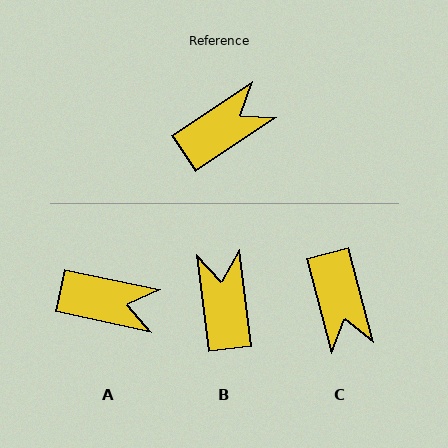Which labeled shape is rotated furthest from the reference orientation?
C, about 109 degrees away.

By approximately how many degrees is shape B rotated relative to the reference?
Approximately 63 degrees counter-clockwise.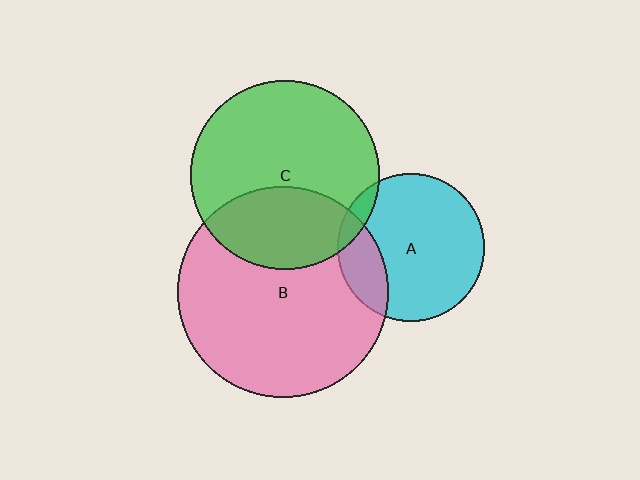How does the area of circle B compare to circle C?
Approximately 1.2 times.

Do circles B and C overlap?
Yes.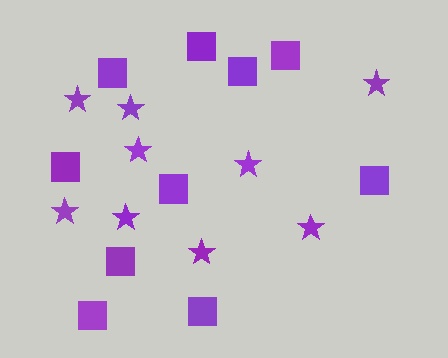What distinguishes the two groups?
There are 2 groups: one group of stars (9) and one group of squares (10).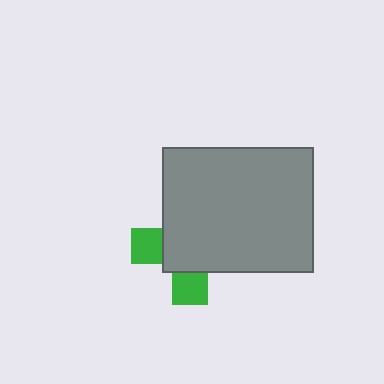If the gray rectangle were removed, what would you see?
You would see the complete green cross.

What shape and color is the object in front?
The object in front is a gray rectangle.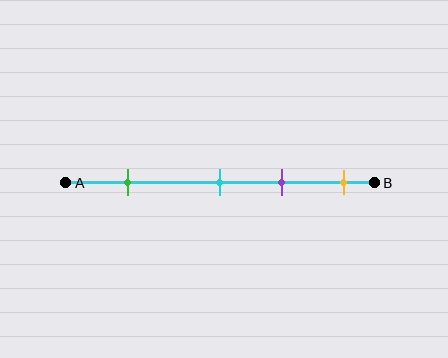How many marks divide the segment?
There are 4 marks dividing the segment.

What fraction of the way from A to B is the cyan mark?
The cyan mark is approximately 50% (0.5) of the way from A to B.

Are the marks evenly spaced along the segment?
No, the marks are not evenly spaced.